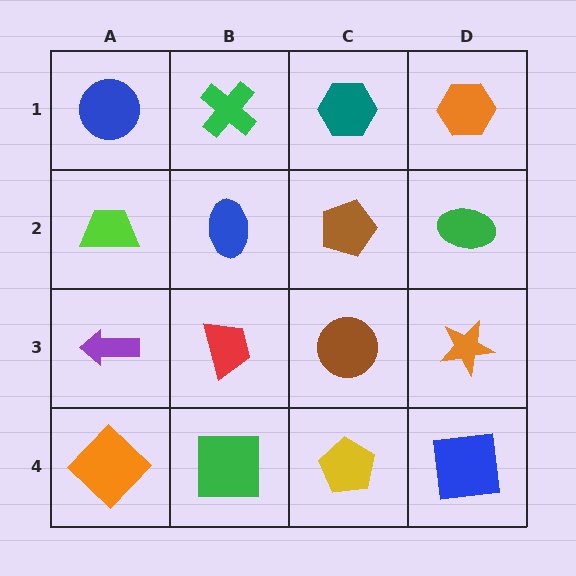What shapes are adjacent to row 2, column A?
A blue circle (row 1, column A), a purple arrow (row 3, column A), a blue ellipse (row 2, column B).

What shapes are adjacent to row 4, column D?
An orange star (row 3, column D), a yellow pentagon (row 4, column C).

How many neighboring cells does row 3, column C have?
4.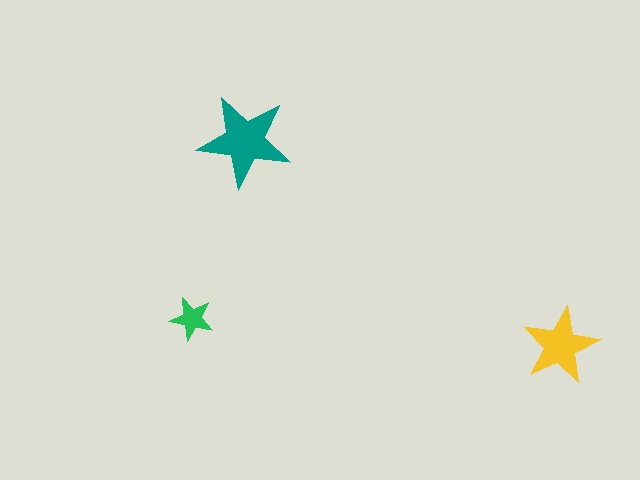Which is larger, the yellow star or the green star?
The yellow one.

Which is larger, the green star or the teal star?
The teal one.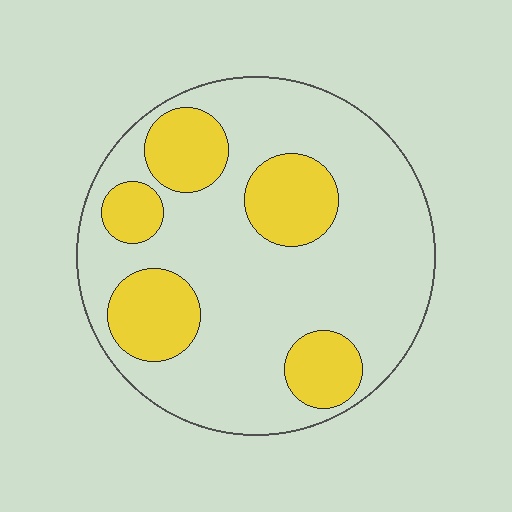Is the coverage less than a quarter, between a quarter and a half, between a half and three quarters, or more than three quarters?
Between a quarter and a half.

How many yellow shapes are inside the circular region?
5.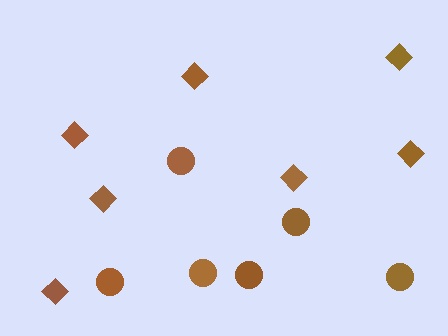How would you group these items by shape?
There are 2 groups: one group of circles (6) and one group of diamonds (7).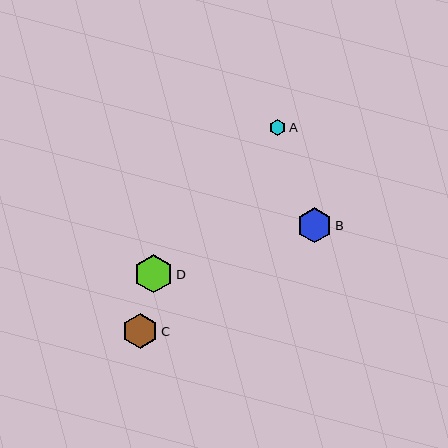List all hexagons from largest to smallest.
From largest to smallest: D, B, C, A.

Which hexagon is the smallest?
Hexagon A is the smallest with a size of approximately 16 pixels.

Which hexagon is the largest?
Hexagon D is the largest with a size of approximately 39 pixels.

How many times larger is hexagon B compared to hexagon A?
Hexagon B is approximately 2.2 times the size of hexagon A.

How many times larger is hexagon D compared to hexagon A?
Hexagon D is approximately 2.4 times the size of hexagon A.